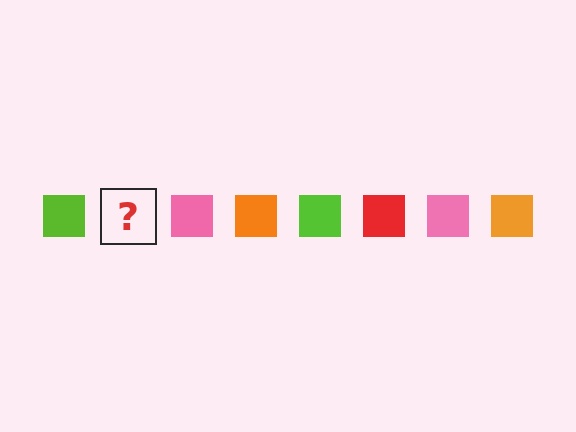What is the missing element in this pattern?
The missing element is a red square.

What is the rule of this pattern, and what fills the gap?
The rule is that the pattern cycles through lime, red, pink, orange squares. The gap should be filled with a red square.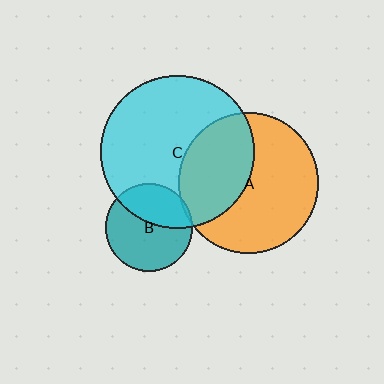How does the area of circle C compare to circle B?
Approximately 3.1 times.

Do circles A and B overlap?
Yes.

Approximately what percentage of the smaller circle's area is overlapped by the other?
Approximately 5%.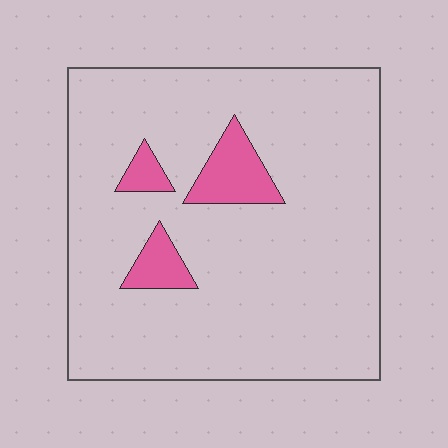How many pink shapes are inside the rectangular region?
3.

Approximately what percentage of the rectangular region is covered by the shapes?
Approximately 10%.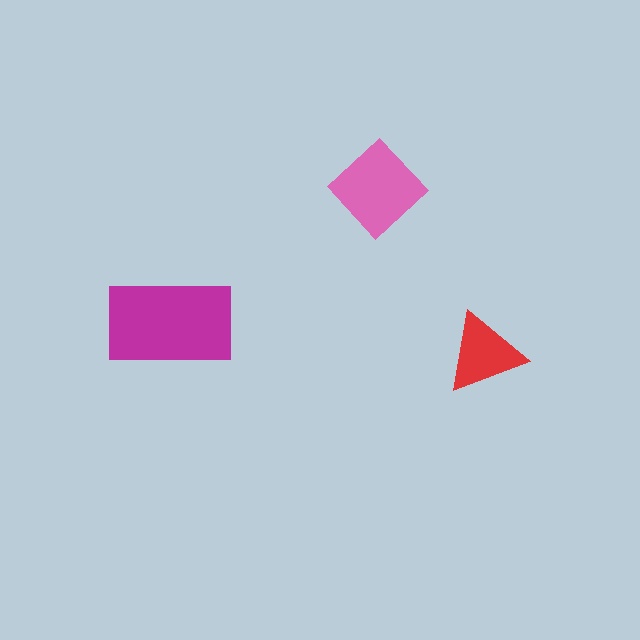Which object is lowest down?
The red triangle is bottommost.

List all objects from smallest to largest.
The red triangle, the pink diamond, the magenta rectangle.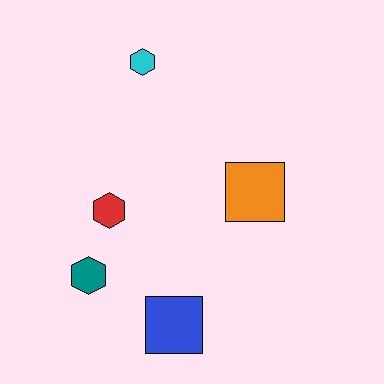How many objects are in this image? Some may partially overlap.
There are 5 objects.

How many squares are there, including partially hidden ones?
There are 2 squares.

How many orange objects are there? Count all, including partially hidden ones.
There is 1 orange object.